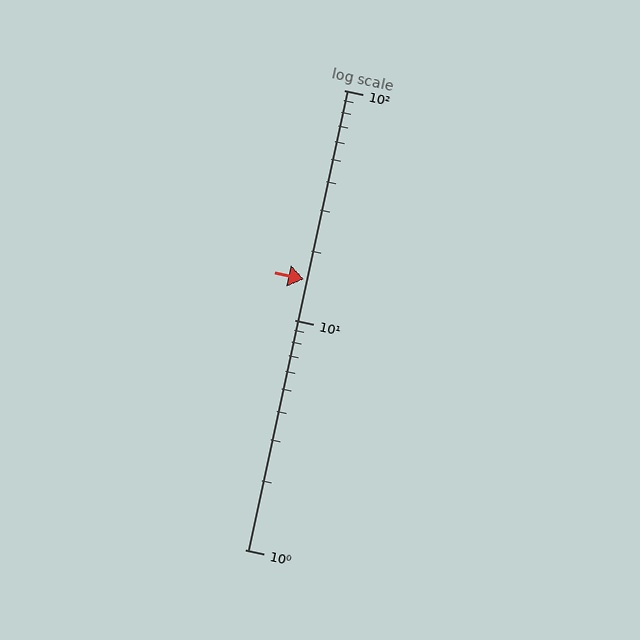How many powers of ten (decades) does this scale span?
The scale spans 2 decades, from 1 to 100.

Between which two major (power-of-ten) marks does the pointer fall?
The pointer is between 10 and 100.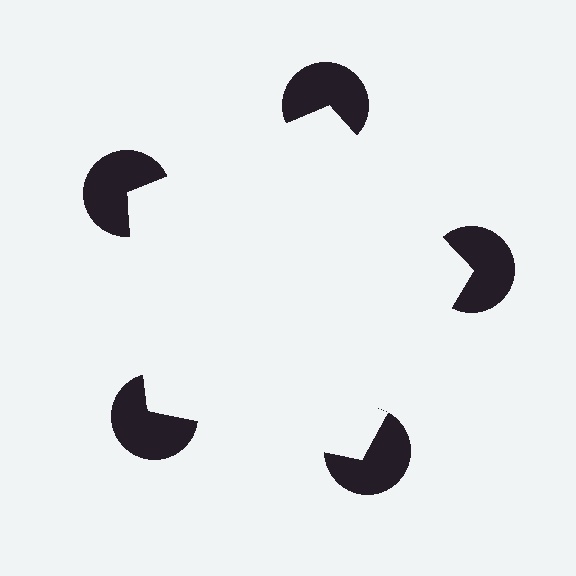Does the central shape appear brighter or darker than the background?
It typically appears slightly brighter than the background, even though no actual brightness change is drawn.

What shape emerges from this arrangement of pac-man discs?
An illusory pentagon — its edges are inferred from the aligned wedge cuts in the pac-man discs, not physically drawn.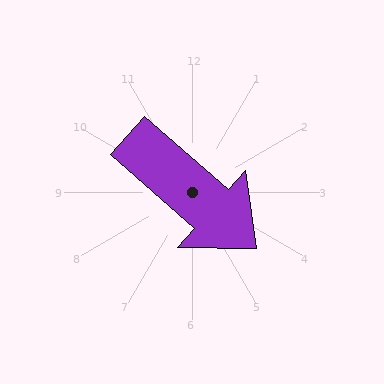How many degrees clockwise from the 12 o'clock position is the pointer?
Approximately 131 degrees.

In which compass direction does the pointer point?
Southeast.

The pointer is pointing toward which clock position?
Roughly 4 o'clock.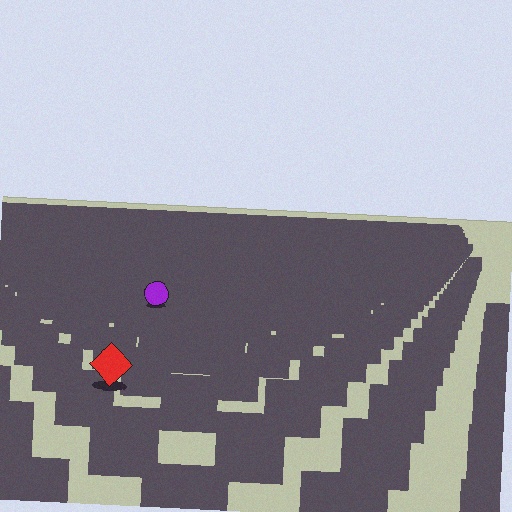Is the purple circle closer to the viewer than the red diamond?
No. The red diamond is closer — you can tell from the texture gradient: the ground texture is coarser near it.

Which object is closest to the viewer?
The red diamond is closest. The texture marks near it are larger and more spread out.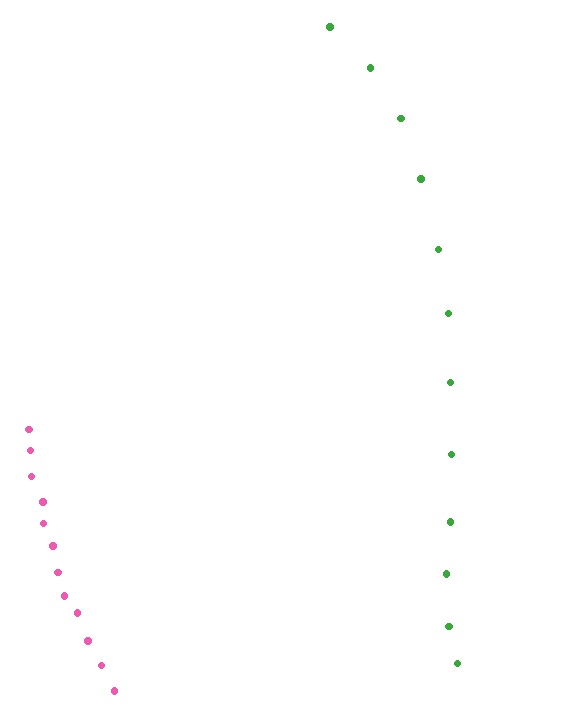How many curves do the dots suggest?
There are 2 distinct paths.